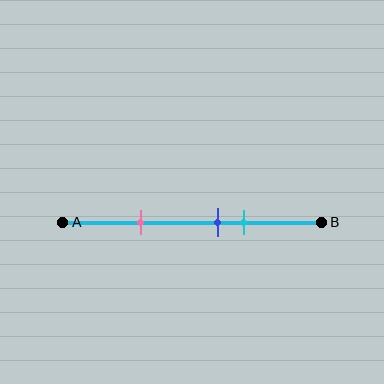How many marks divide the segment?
There are 3 marks dividing the segment.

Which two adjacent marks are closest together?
The blue and cyan marks are the closest adjacent pair.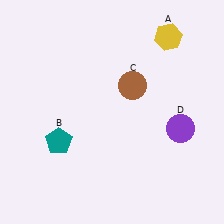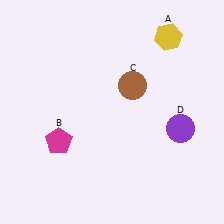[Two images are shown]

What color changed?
The pentagon (B) changed from teal in Image 1 to magenta in Image 2.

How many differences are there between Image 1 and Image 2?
There is 1 difference between the two images.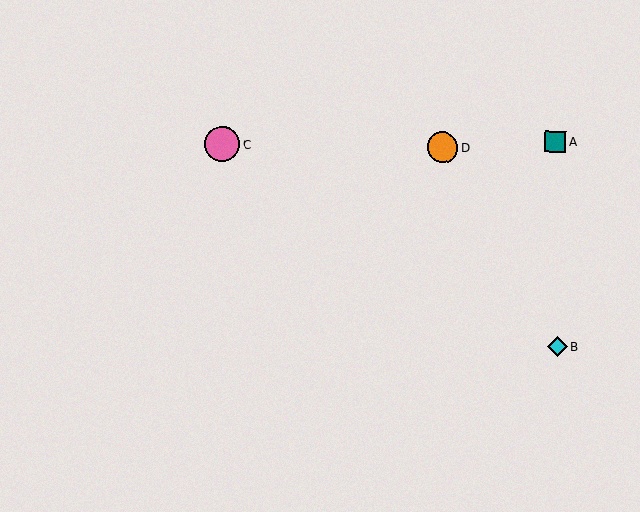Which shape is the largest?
The pink circle (labeled C) is the largest.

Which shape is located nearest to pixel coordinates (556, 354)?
The cyan diamond (labeled B) at (558, 346) is nearest to that location.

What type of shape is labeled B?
Shape B is a cyan diamond.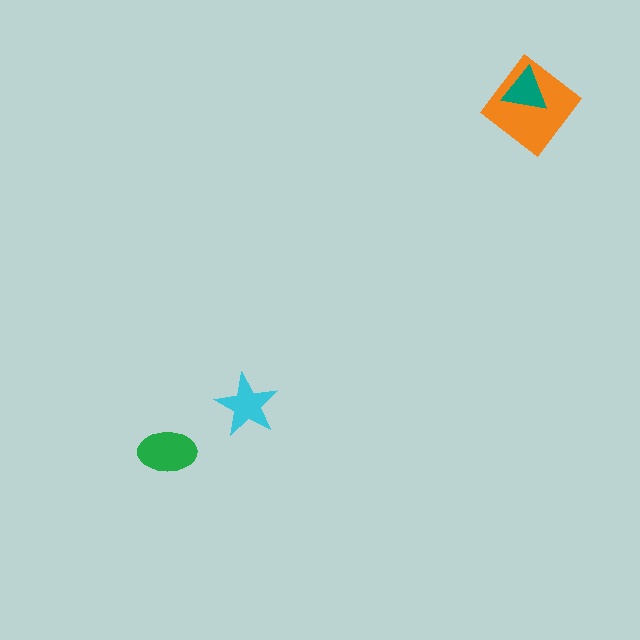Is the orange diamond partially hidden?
Yes, it is partially covered by another shape.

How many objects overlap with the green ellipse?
0 objects overlap with the green ellipse.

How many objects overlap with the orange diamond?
1 object overlaps with the orange diamond.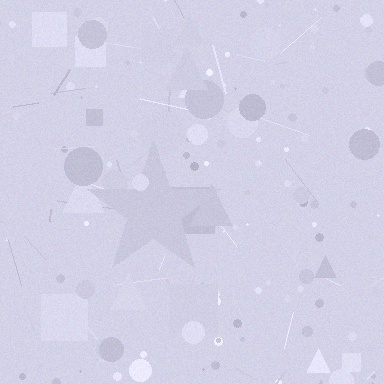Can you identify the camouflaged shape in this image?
The camouflaged shape is a star.